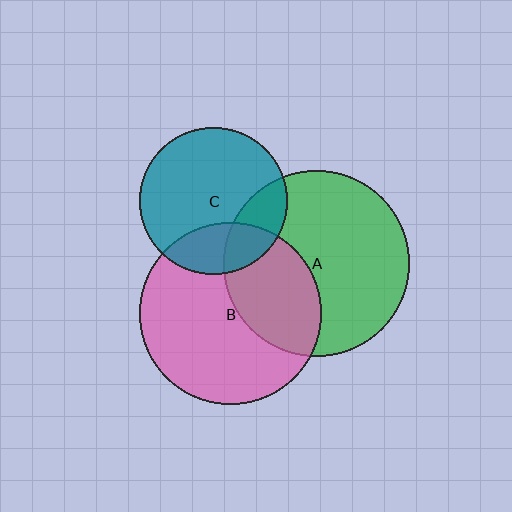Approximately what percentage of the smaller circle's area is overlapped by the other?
Approximately 20%.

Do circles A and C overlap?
Yes.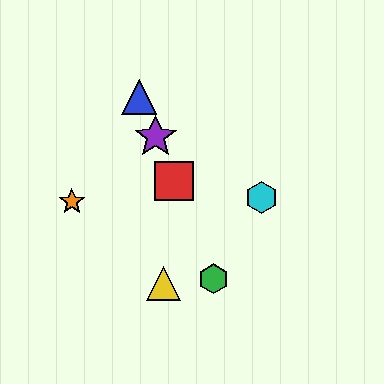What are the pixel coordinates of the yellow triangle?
The yellow triangle is at (164, 284).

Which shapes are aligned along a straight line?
The red square, the blue triangle, the green hexagon, the purple star are aligned along a straight line.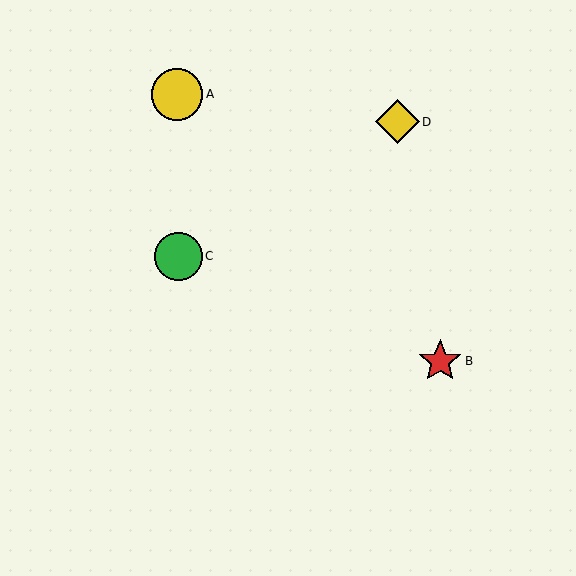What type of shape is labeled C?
Shape C is a green circle.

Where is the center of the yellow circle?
The center of the yellow circle is at (177, 94).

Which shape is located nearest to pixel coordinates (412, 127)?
The yellow diamond (labeled D) at (397, 122) is nearest to that location.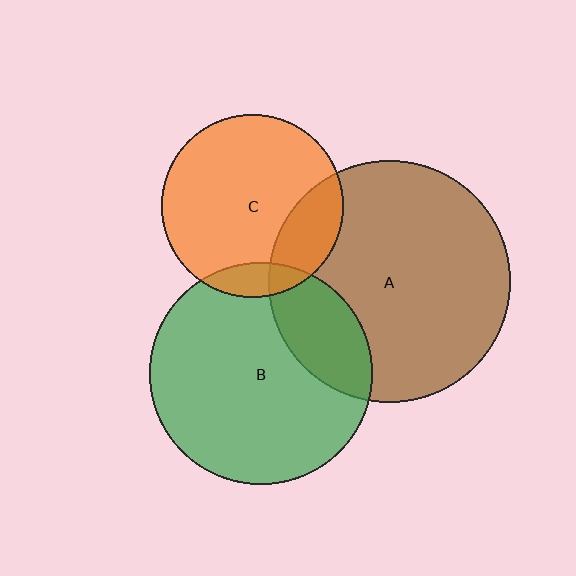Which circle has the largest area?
Circle A (brown).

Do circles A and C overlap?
Yes.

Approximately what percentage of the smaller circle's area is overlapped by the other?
Approximately 20%.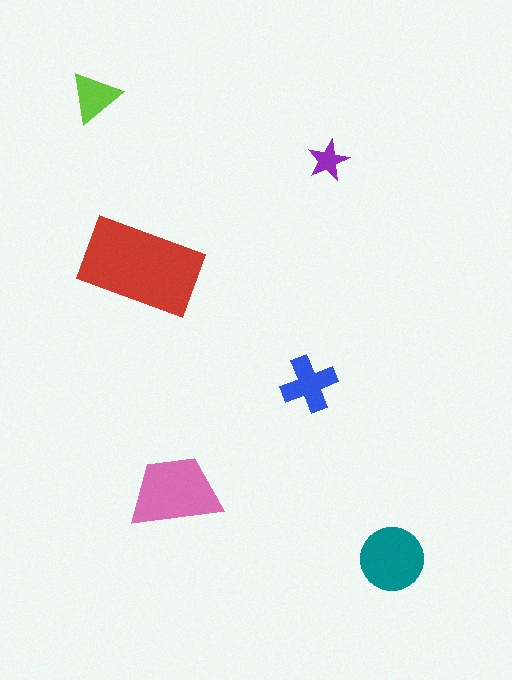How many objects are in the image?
There are 6 objects in the image.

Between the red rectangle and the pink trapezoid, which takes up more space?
The red rectangle.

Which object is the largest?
The red rectangle.